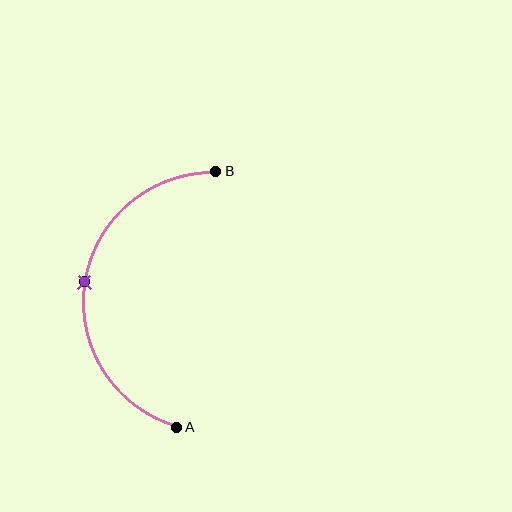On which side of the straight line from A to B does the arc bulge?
The arc bulges to the left of the straight line connecting A and B.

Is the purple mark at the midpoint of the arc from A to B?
Yes. The purple mark lies on the arc at equal arc-length from both A and B — it is the arc midpoint.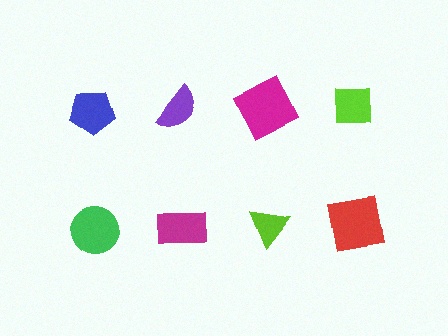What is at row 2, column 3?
A lime triangle.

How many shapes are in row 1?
4 shapes.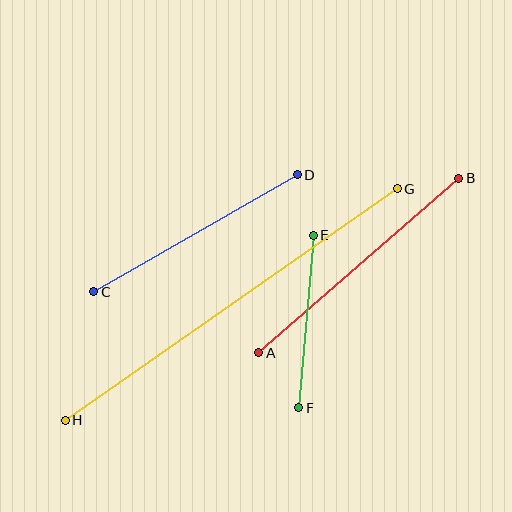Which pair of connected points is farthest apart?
Points G and H are farthest apart.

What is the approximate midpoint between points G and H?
The midpoint is at approximately (231, 305) pixels.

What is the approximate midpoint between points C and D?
The midpoint is at approximately (196, 233) pixels.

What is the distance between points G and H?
The distance is approximately 405 pixels.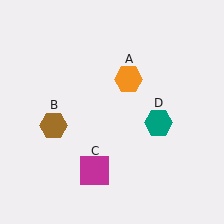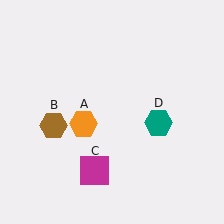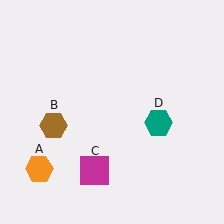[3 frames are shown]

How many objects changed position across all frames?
1 object changed position: orange hexagon (object A).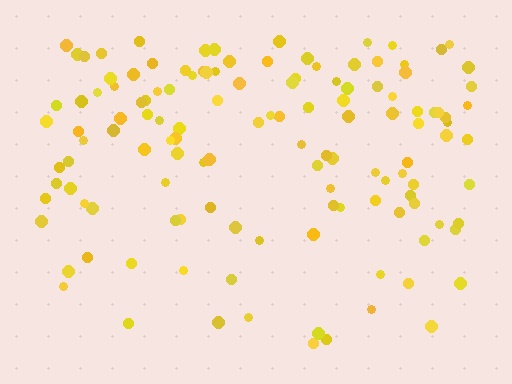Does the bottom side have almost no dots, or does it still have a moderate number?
Still a moderate number, just noticeably fewer than the top.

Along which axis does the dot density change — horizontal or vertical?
Vertical.